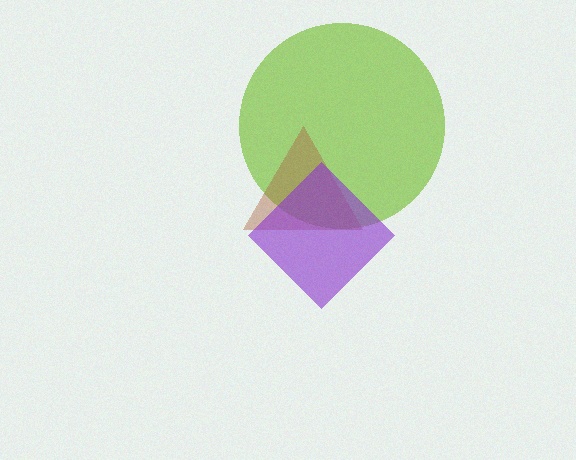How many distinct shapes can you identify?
There are 3 distinct shapes: a lime circle, a brown triangle, a purple diamond.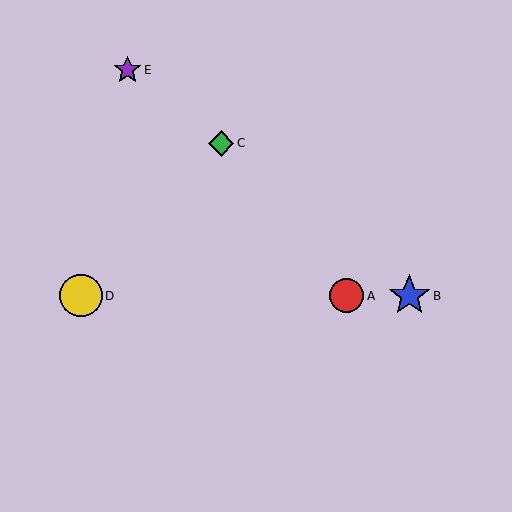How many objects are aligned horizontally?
3 objects (A, B, D) are aligned horizontally.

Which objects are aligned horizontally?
Objects A, B, D are aligned horizontally.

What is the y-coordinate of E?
Object E is at y≈70.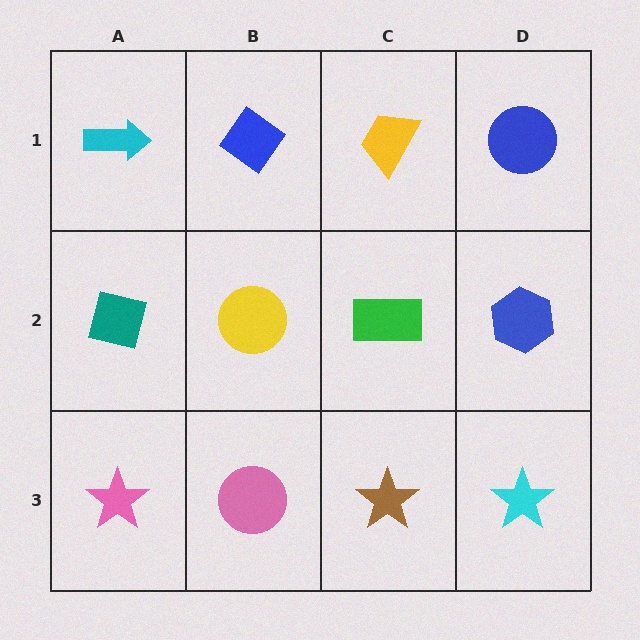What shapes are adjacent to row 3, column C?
A green rectangle (row 2, column C), a pink circle (row 3, column B), a cyan star (row 3, column D).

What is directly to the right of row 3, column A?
A pink circle.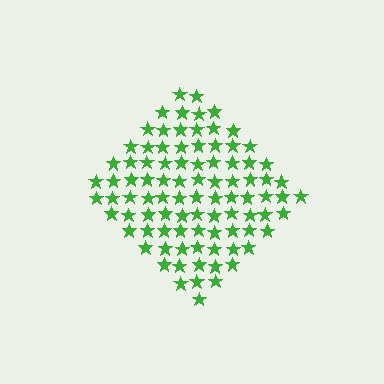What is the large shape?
The large shape is a diamond.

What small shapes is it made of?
It is made of small stars.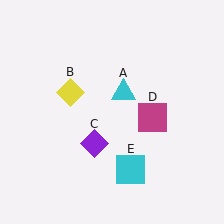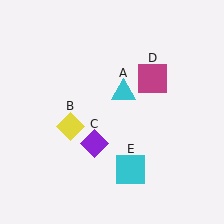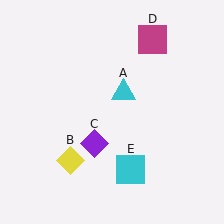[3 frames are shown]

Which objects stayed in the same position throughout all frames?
Cyan triangle (object A) and purple diamond (object C) and cyan square (object E) remained stationary.